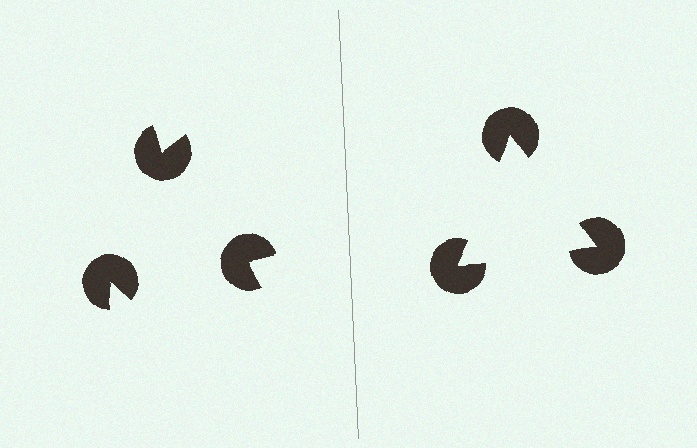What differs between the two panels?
The pac-man discs are positioned identically on both sides; only the wedge orientations differ. On the right they align to a triangle; on the left they are misaligned.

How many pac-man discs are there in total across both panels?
6 — 3 on each side.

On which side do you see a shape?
An illusory triangle appears on the right side. On the left side the wedge cuts are rotated, so no coherent shape forms.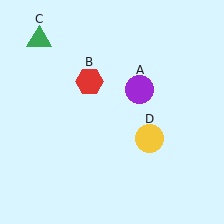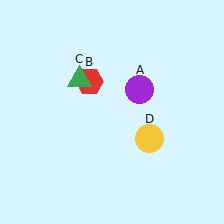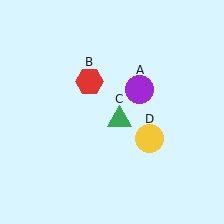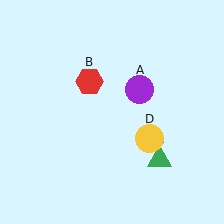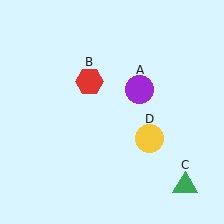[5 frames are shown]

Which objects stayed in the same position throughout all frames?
Purple circle (object A) and red hexagon (object B) and yellow circle (object D) remained stationary.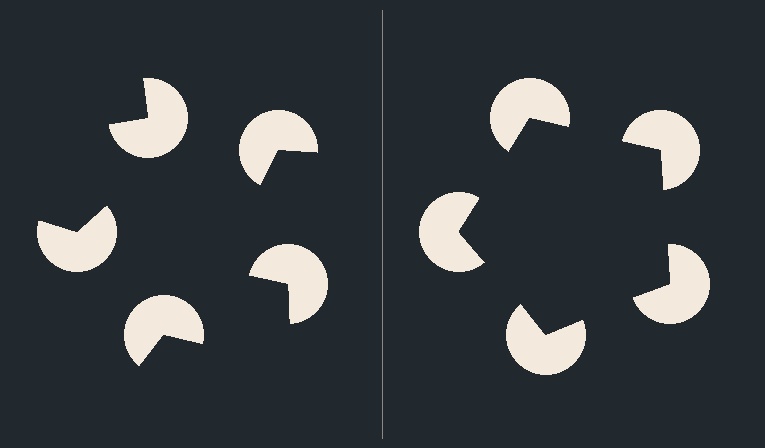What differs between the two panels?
The pac-man discs are positioned identically on both sides; only the wedge orientations differ. On the right they align to a pentagon; on the left they are misaligned.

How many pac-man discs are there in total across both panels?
10 — 5 on each side.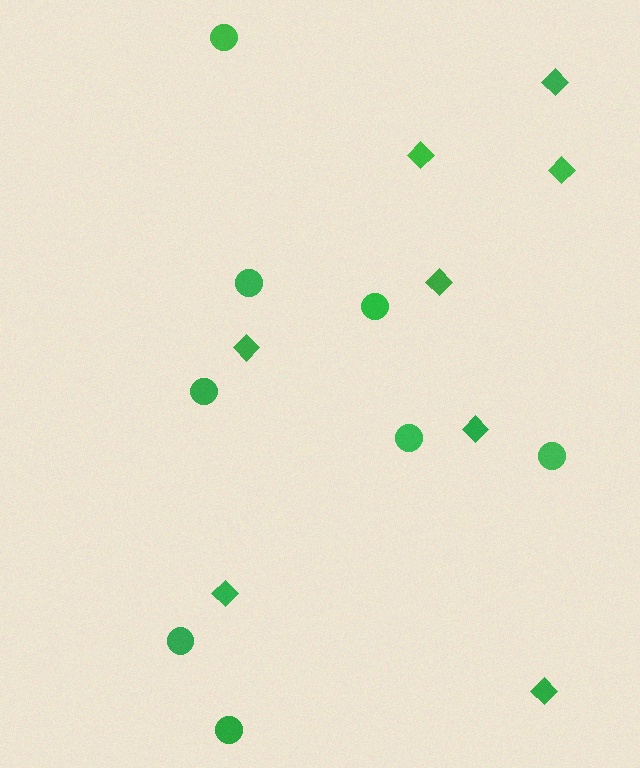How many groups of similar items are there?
There are 2 groups: one group of diamonds (8) and one group of circles (8).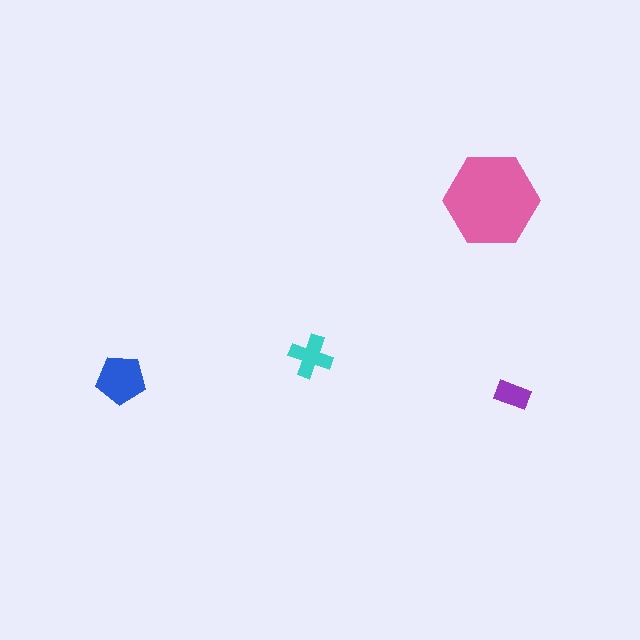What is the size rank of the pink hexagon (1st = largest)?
1st.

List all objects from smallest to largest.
The purple rectangle, the cyan cross, the blue pentagon, the pink hexagon.